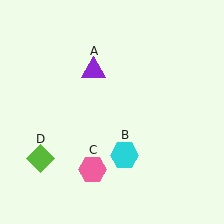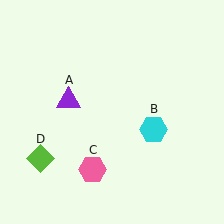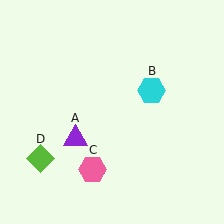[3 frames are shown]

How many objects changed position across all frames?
2 objects changed position: purple triangle (object A), cyan hexagon (object B).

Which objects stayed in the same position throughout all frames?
Pink hexagon (object C) and lime diamond (object D) remained stationary.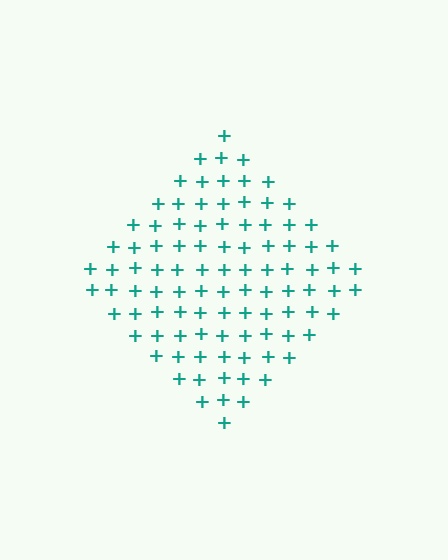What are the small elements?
The small elements are plus signs.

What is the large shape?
The large shape is a diamond.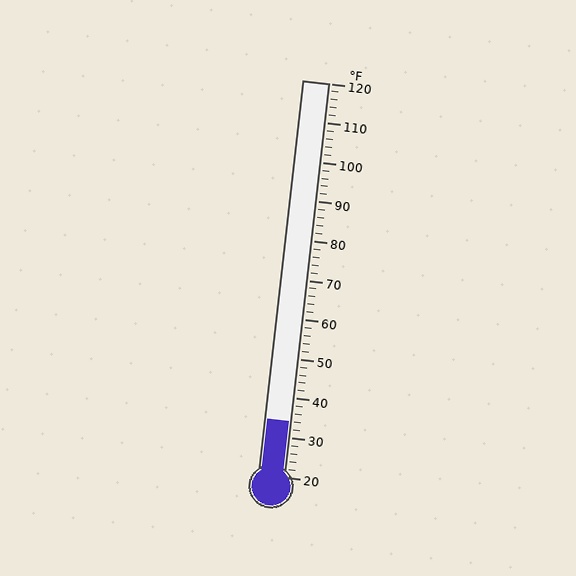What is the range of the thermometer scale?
The thermometer scale ranges from 20°F to 120°F.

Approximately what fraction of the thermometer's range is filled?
The thermometer is filled to approximately 15% of its range.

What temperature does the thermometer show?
The thermometer shows approximately 34°F.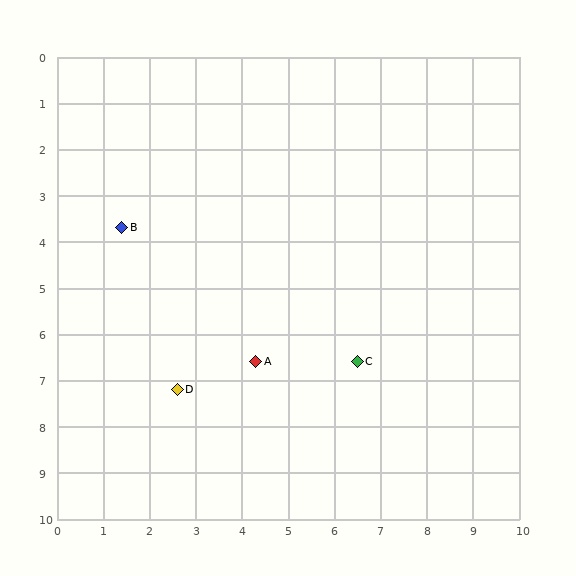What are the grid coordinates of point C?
Point C is at approximately (6.5, 6.6).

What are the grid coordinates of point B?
Point B is at approximately (1.4, 3.7).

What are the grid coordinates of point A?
Point A is at approximately (4.3, 6.6).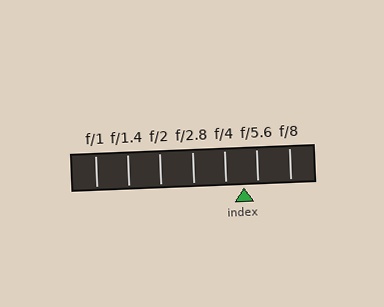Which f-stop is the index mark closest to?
The index mark is closest to f/5.6.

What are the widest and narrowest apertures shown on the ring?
The widest aperture shown is f/1 and the narrowest is f/8.